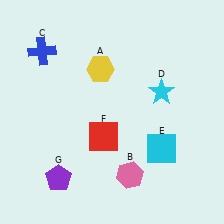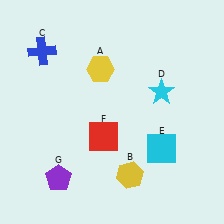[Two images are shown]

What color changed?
The hexagon (B) changed from pink in Image 1 to yellow in Image 2.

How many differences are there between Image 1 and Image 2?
There is 1 difference between the two images.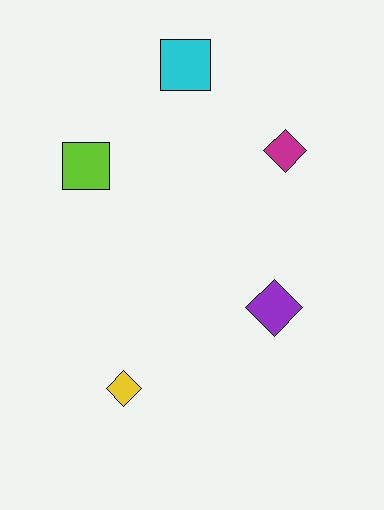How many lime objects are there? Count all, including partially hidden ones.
There is 1 lime object.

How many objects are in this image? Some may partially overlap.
There are 5 objects.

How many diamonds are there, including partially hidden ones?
There are 3 diamonds.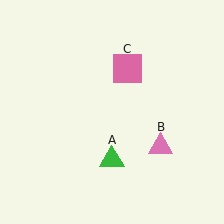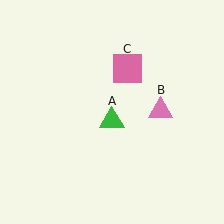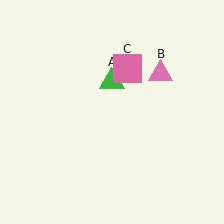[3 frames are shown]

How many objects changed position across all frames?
2 objects changed position: green triangle (object A), pink triangle (object B).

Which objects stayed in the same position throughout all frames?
Pink square (object C) remained stationary.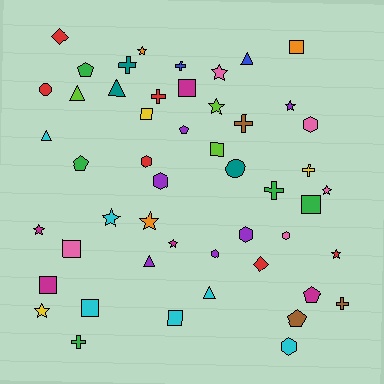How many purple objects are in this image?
There are 6 purple objects.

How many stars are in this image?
There are 11 stars.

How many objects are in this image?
There are 50 objects.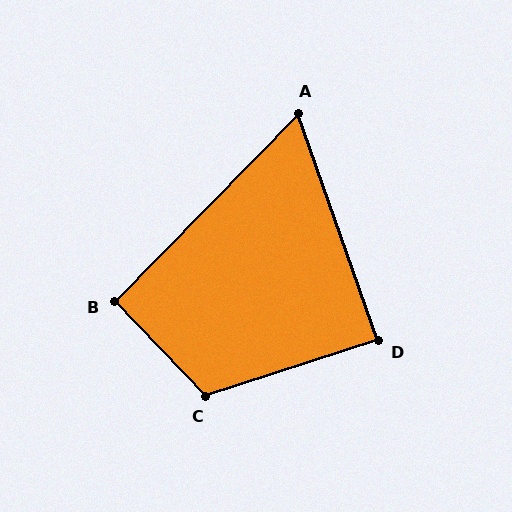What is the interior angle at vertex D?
Approximately 88 degrees (approximately right).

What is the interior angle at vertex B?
Approximately 92 degrees (approximately right).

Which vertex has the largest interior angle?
C, at approximately 116 degrees.